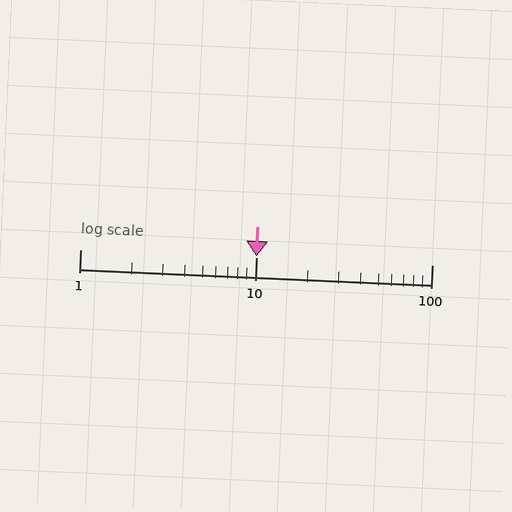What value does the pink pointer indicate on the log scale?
The pointer indicates approximately 10.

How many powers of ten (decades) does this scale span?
The scale spans 2 decades, from 1 to 100.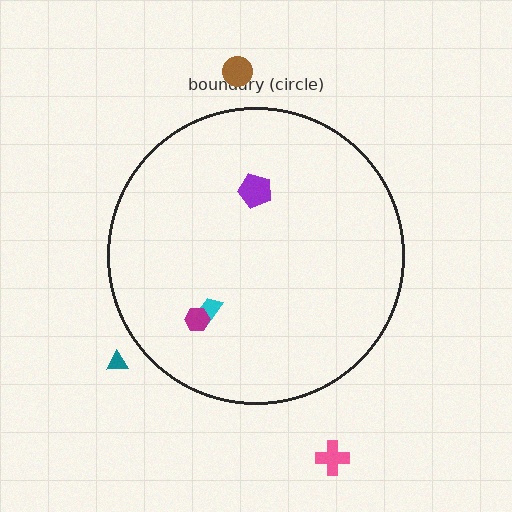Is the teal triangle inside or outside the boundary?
Outside.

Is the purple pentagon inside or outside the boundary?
Inside.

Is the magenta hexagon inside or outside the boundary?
Inside.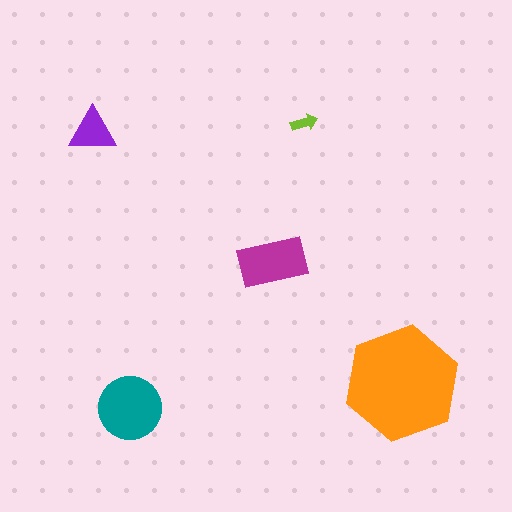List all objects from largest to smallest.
The orange hexagon, the teal circle, the magenta rectangle, the purple triangle, the lime arrow.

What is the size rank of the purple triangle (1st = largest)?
4th.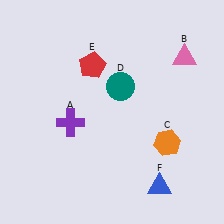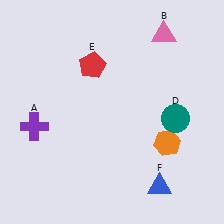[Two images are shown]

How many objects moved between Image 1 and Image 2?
3 objects moved between the two images.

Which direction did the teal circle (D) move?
The teal circle (D) moved right.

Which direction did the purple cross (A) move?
The purple cross (A) moved left.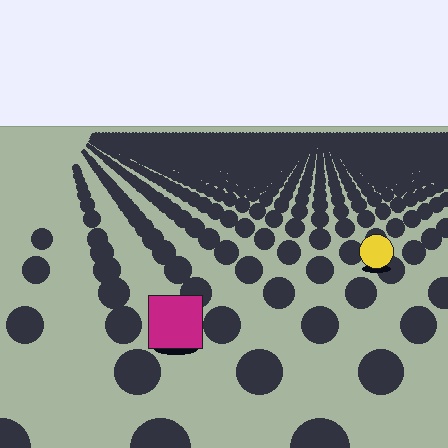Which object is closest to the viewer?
The magenta square is closest. The texture marks near it are larger and more spread out.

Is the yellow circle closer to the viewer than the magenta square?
No. The magenta square is closer — you can tell from the texture gradient: the ground texture is coarser near it.